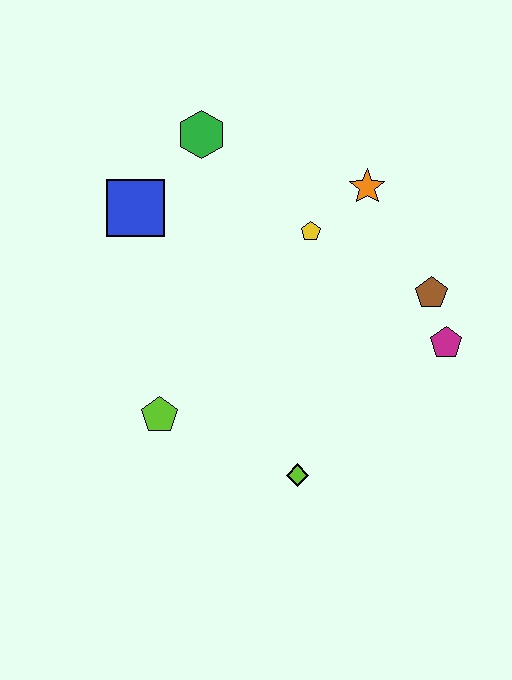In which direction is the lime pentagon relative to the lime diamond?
The lime pentagon is to the left of the lime diamond.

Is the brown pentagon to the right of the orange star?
Yes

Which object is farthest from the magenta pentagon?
The blue square is farthest from the magenta pentagon.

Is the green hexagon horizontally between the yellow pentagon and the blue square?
Yes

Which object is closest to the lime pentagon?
The lime diamond is closest to the lime pentagon.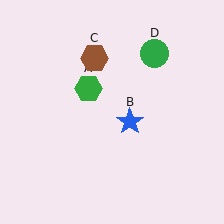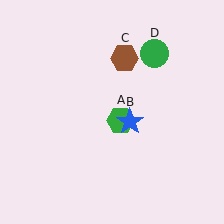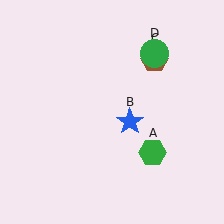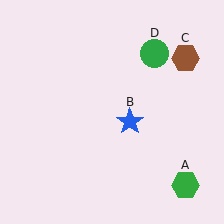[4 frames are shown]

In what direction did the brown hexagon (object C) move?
The brown hexagon (object C) moved right.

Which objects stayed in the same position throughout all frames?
Blue star (object B) and green circle (object D) remained stationary.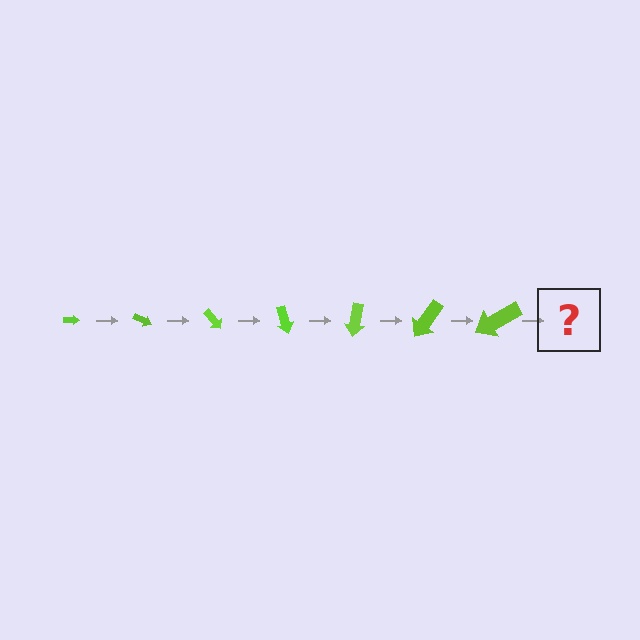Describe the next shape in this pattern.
It should be an arrow, larger than the previous one and rotated 175 degrees from the start.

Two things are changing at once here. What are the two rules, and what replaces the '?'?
The two rules are that the arrow grows larger each step and it rotates 25 degrees each step. The '?' should be an arrow, larger than the previous one and rotated 175 degrees from the start.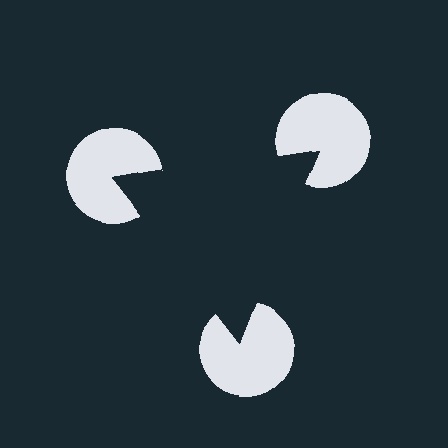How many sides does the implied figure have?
3 sides.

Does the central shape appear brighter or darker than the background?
It typically appears slightly darker than the background, even though no actual brightness change is drawn.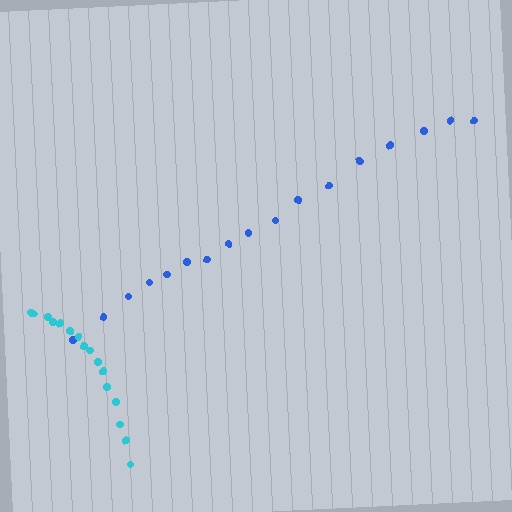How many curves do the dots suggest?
There are 2 distinct paths.